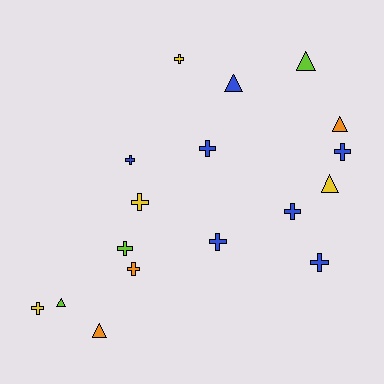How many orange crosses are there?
There is 1 orange cross.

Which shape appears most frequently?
Cross, with 11 objects.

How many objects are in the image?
There are 17 objects.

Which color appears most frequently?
Blue, with 7 objects.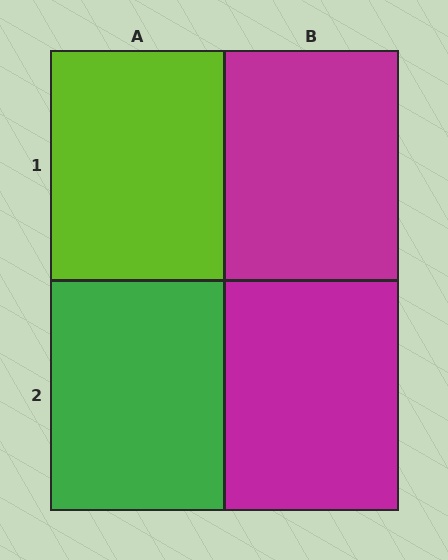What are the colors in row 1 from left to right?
Lime, magenta.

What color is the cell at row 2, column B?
Magenta.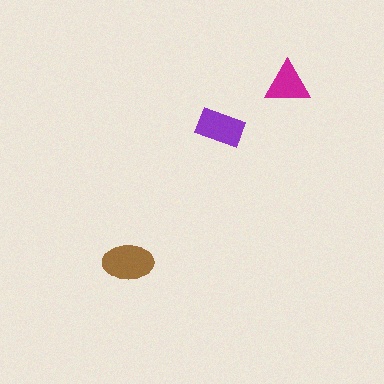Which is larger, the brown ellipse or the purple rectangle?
The brown ellipse.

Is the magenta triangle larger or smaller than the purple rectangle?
Smaller.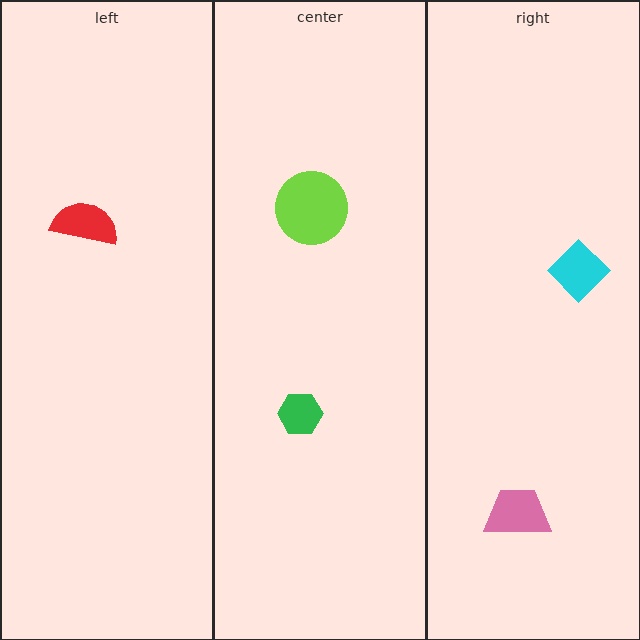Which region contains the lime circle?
The center region.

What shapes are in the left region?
The red semicircle.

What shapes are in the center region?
The lime circle, the green hexagon.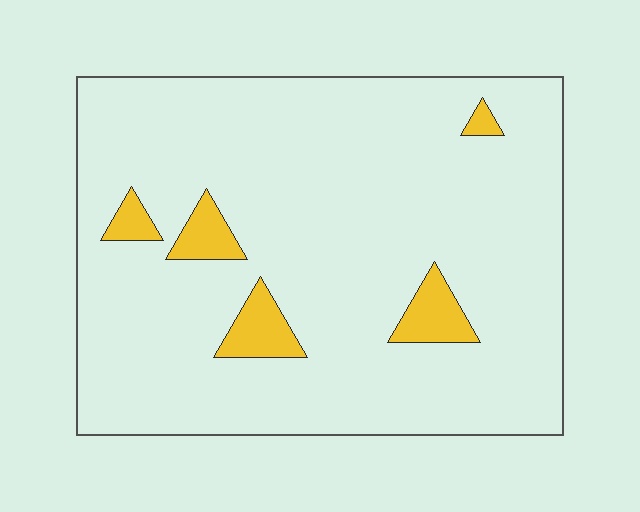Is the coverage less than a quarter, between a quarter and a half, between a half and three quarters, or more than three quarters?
Less than a quarter.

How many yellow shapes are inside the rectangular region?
5.